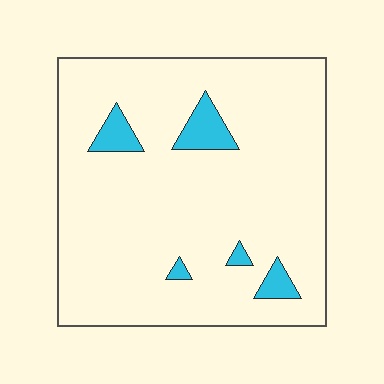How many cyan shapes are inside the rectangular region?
5.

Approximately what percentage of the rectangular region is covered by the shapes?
Approximately 5%.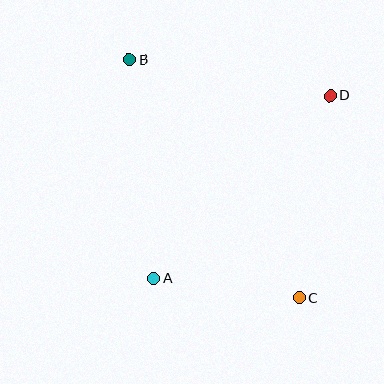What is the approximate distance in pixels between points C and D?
The distance between C and D is approximately 205 pixels.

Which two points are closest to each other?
Points A and C are closest to each other.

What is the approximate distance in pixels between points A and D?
The distance between A and D is approximately 254 pixels.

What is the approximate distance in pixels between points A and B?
The distance between A and B is approximately 220 pixels.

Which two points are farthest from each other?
Points B and C are farthest from each other.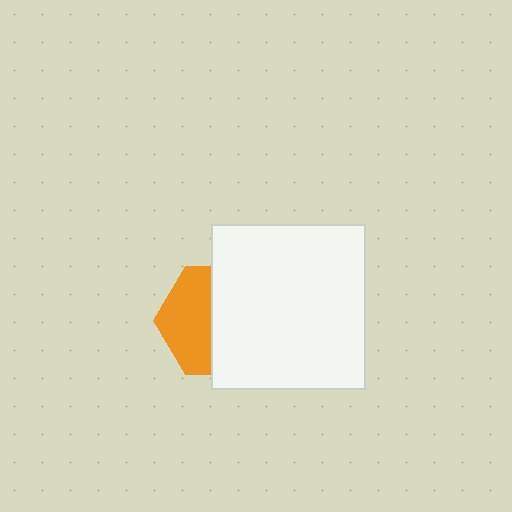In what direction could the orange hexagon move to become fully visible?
The orange hexagon could move left. That would shift it out from behind the white rectangle entirely.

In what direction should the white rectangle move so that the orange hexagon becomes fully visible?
The white rectangle should move right. That is the shortest direction to clear the overlap and leave the orange hexagon fully visible.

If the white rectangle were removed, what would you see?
You would see the complete orange hexagon.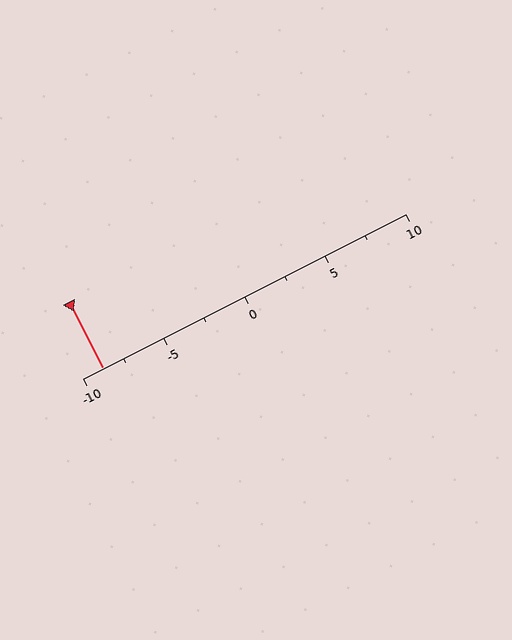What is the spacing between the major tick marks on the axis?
The major ticks are spaced 5 apart.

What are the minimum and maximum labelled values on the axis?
The axis runs from -10 to 10.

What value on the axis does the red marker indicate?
The marker indicates approximately -8.8.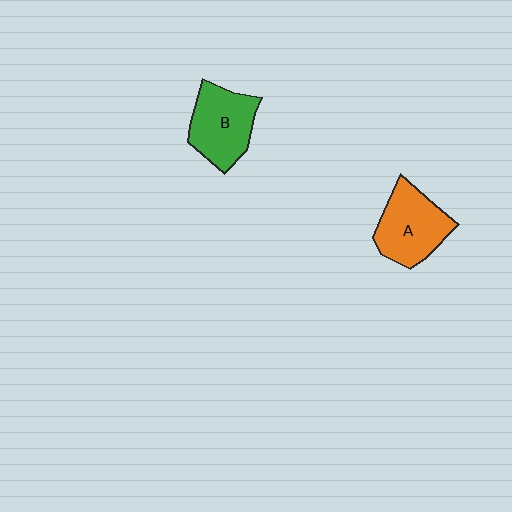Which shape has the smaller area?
Shape B (green).